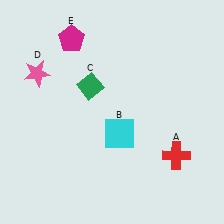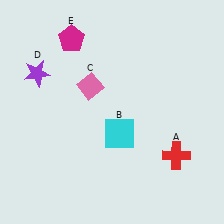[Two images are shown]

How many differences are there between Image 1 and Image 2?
There are 2 differences between the two images.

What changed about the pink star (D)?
In Image 1, D is pink. In Image 2, it changed to purple.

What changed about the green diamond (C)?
In Image 1, C is green. In Image 2, it changed to pink.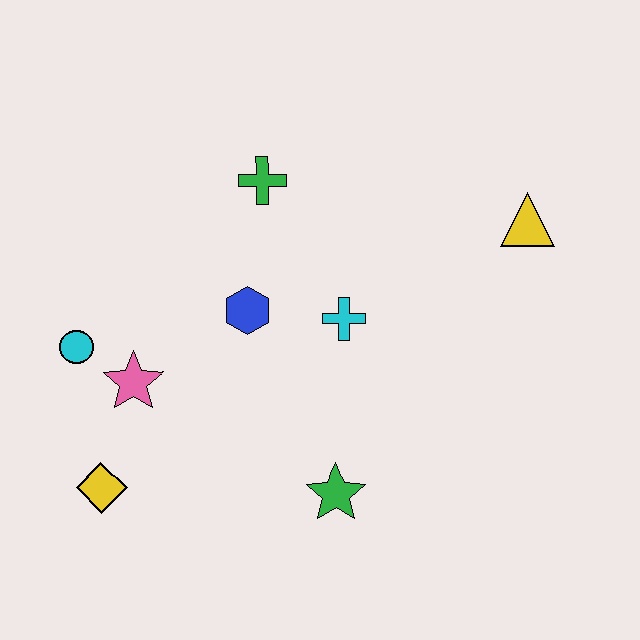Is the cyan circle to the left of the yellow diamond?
Yes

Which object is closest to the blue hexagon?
The cyan cross is closest to the blue hexagon.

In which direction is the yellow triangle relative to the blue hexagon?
The yellow triangle is to the right of the blue hexagon.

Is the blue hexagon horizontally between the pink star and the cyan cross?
Yes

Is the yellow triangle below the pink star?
No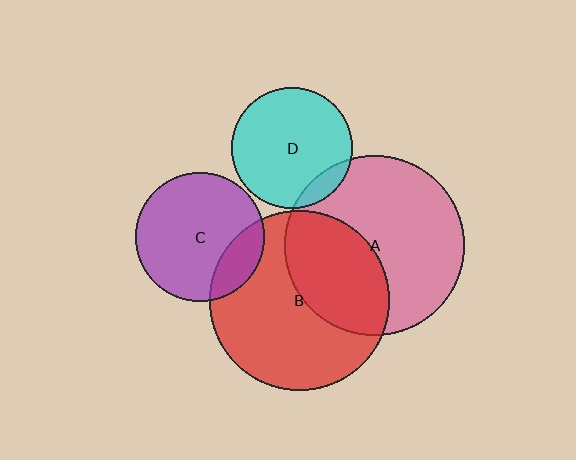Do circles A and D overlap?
Yes.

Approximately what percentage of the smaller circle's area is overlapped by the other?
Approximately 10%.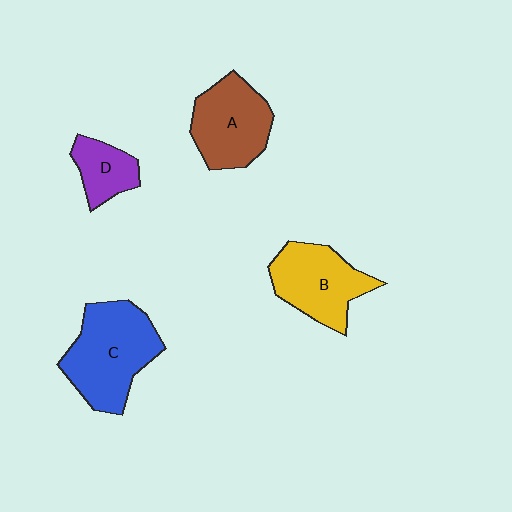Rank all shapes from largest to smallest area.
From largest to smallest: C (blue), B (yellow), A (brown), D (purple).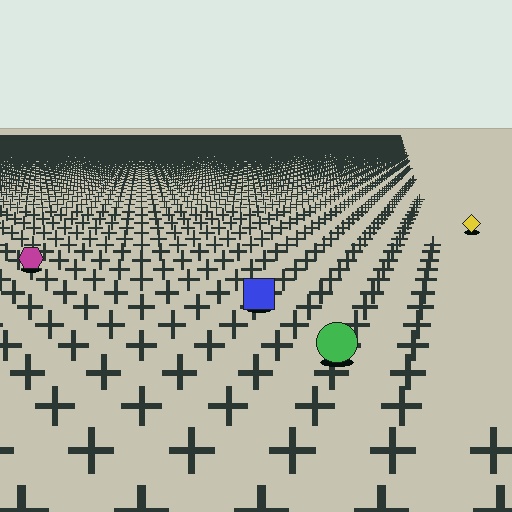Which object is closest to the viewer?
The green circle is closest. The texture marks near it are larger and more spread out.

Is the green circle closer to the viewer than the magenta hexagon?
Yes. The green circle is closer — you can tell from the texture gradient: the ground texture is coarser near it.